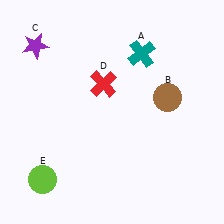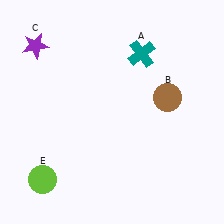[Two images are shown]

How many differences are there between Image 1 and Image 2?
There is 1 difference between the two images.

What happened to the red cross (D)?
The red cross (D) was removed in Image 2. It was in the top-left area of Image 1.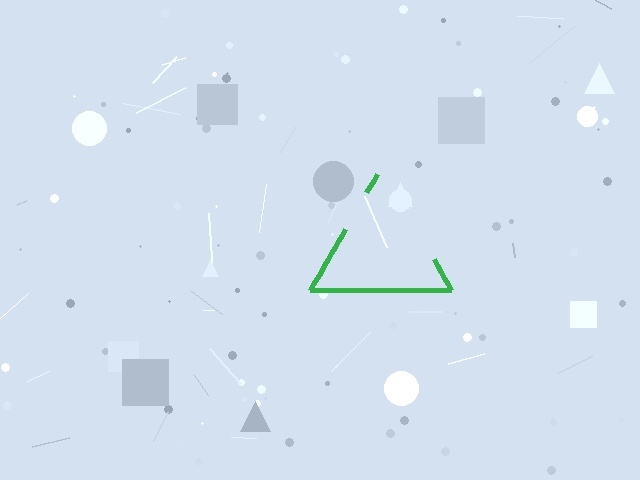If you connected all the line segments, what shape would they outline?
They would outline a triangle.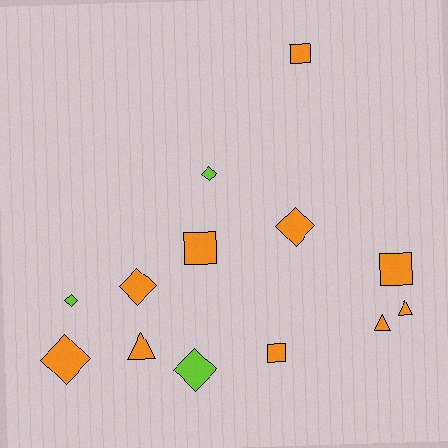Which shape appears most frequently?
Diamond, with 6 objects.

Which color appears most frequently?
Orange, with 10 objects.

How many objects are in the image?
There are 13 objects.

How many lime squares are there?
There are no lime squares.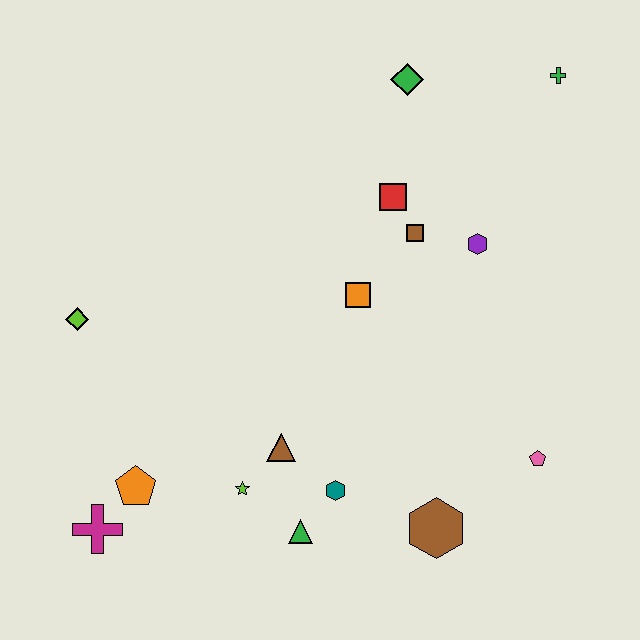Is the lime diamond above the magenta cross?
Yes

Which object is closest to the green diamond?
The red square is closest to the green diamond.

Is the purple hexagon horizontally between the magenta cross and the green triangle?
No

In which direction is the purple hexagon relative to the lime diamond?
The purple hexagon is to the right of the lime diamond.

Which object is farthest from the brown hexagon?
The green cross is farthest from the brown hexagon.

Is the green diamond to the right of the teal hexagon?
Yes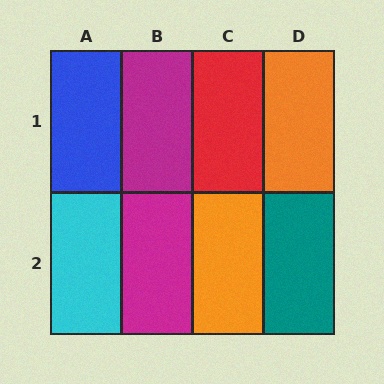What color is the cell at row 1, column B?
Magenta.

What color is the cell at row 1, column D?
Orange.